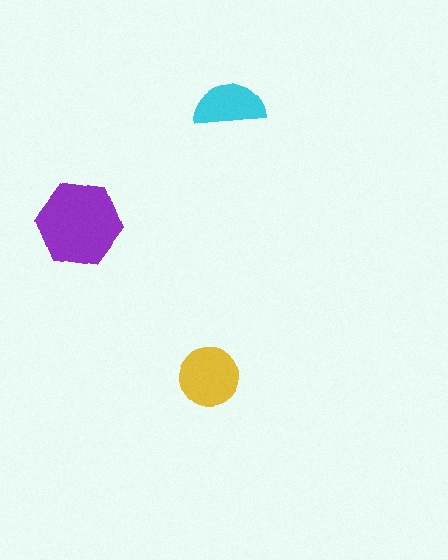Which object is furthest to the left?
The purple hexagon is leftmost.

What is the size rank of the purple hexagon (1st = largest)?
1st.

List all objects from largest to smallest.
The purple hexagon, the yellow circle, the cyan semicircle.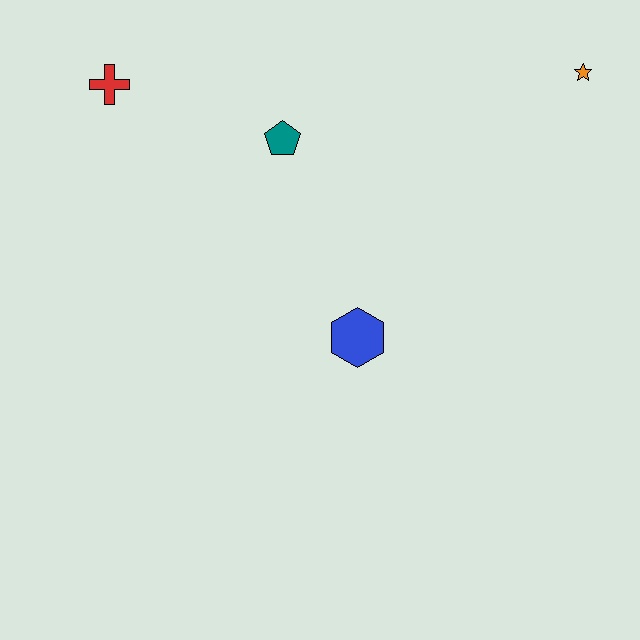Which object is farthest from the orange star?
The red cross is farthest from the orange star.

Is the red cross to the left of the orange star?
Yes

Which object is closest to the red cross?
The teal pentagon is closest to the red cross.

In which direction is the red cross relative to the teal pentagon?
The red cross is to the left of the teal pentagon.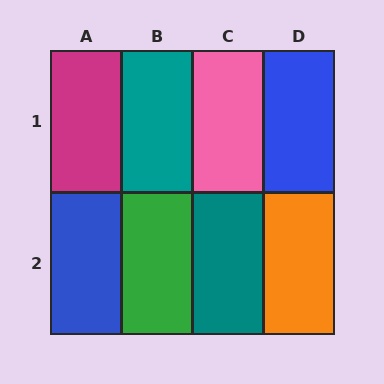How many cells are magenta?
1 cell is magenta.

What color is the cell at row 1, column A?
Magenta.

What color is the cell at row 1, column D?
Blue.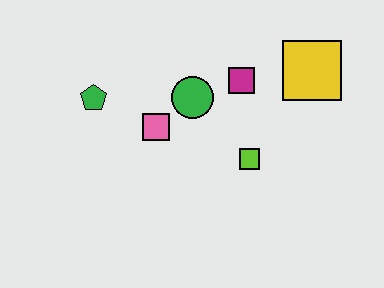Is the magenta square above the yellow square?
No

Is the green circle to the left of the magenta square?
Yes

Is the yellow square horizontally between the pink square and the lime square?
No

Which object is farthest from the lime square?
The green pentagon is farthest from the lime square.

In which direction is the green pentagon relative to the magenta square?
The green pentagon is to the left of the magenta square.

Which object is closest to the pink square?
The green circle is closest to the pink square.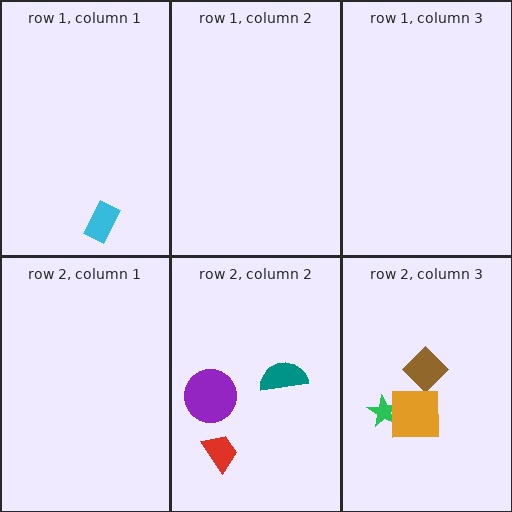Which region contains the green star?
The row 2, column 3 region.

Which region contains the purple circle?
The row 2, column 2 region.